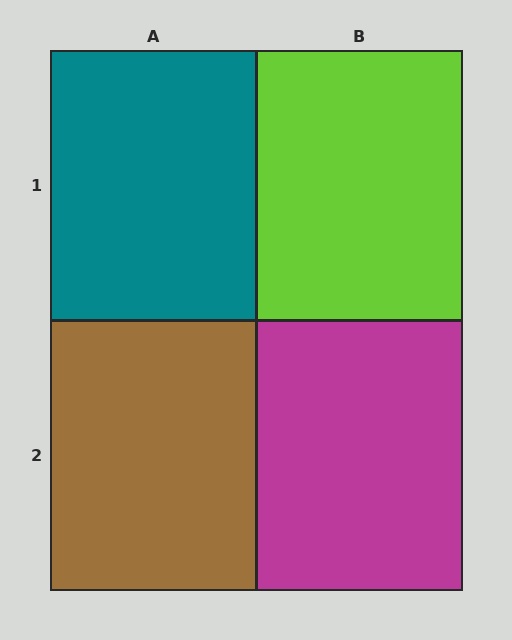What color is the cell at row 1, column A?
Teal.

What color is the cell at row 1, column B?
Lime.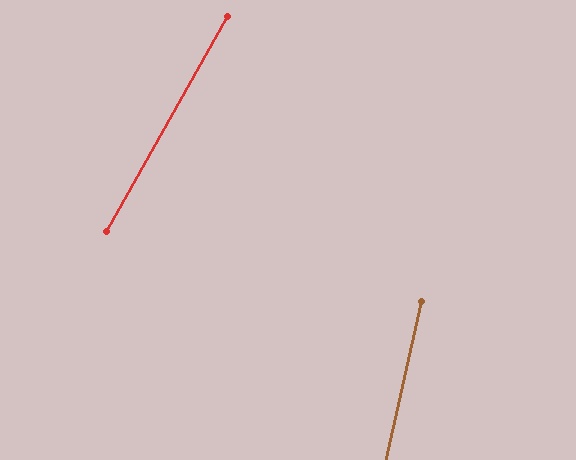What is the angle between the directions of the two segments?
Approximately 17 degrees.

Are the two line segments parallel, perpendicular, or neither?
Neither parallel nor perpendicular — they differ by about 17°.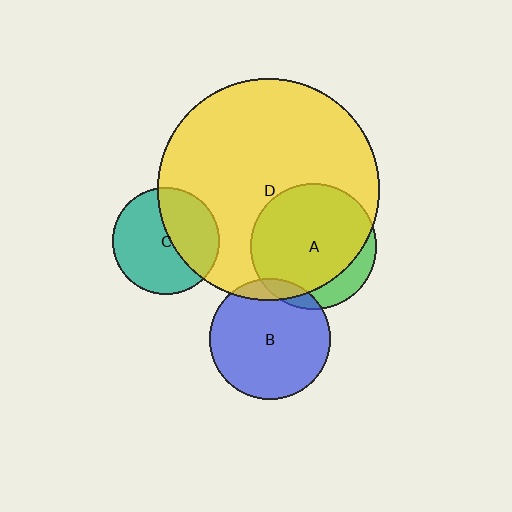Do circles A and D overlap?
Yes.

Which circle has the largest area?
Circle D (yellow).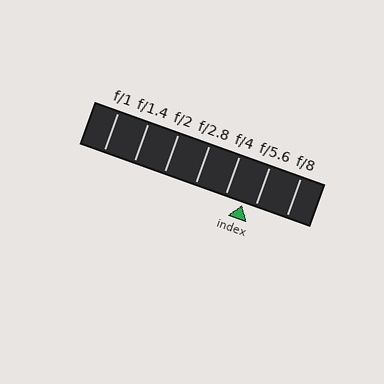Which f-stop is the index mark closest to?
The index mark is closest to f/5.6.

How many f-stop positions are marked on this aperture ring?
There are 7 f-stop positions marked.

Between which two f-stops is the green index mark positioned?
The index mark is between f/4 and f/5.6.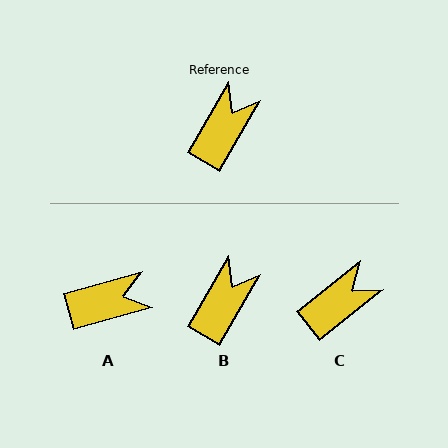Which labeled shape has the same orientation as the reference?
B.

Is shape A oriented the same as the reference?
No, it is off by about 44 degrees.